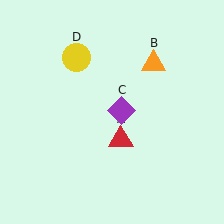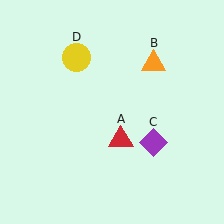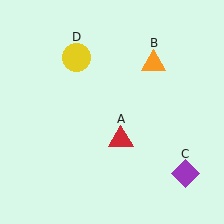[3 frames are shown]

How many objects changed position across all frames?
1 object changed position: purple diamond (object C).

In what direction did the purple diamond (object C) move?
The purple diamond (object C) moved down and to the right.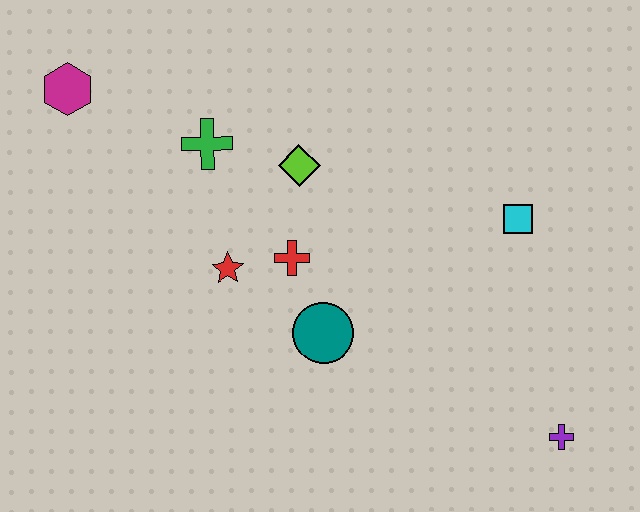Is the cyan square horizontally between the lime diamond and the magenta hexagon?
No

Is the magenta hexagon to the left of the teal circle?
Yes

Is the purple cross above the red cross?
No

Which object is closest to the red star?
The red cross is closest to the red star.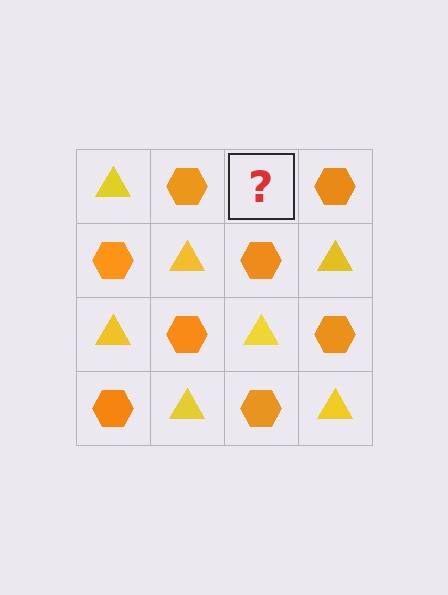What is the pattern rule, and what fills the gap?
The rule is that it alternates yellow triangle and orange hexagon in a checkerboard pattern. The gap should be filled with a yellow triangle.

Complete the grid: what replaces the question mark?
The question mark should be replaced with a yellow triangle.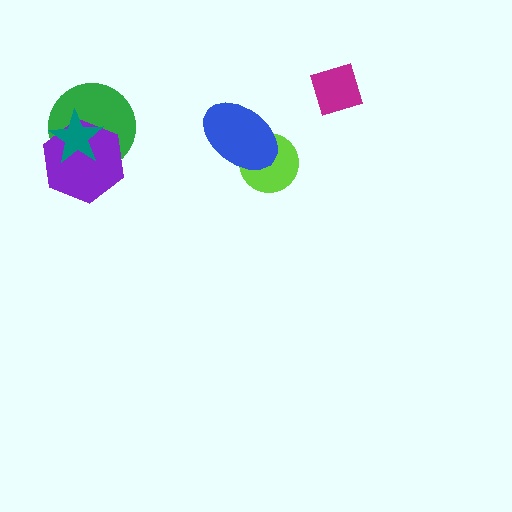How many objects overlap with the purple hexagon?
2 objects overlap with the purple hexagon.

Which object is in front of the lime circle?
The blue ellipse is in front of the lime circle.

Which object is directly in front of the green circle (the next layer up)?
The purple hexagon is directly in front of the green circle.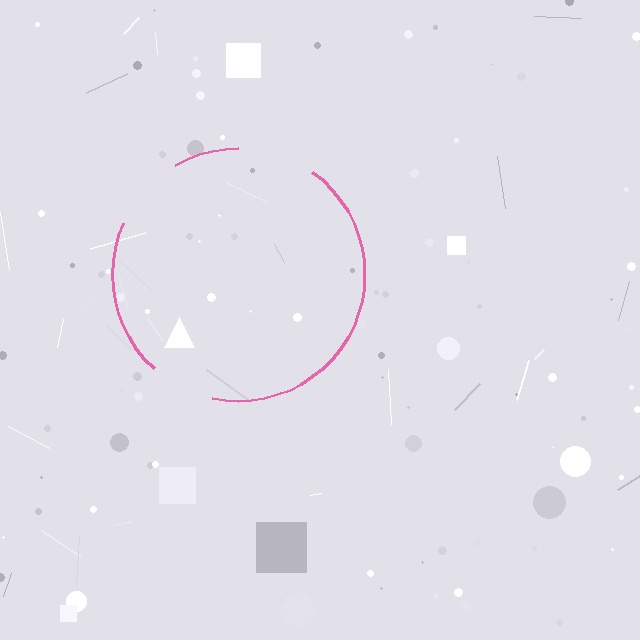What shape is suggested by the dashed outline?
The dashed outline suggests a circle.